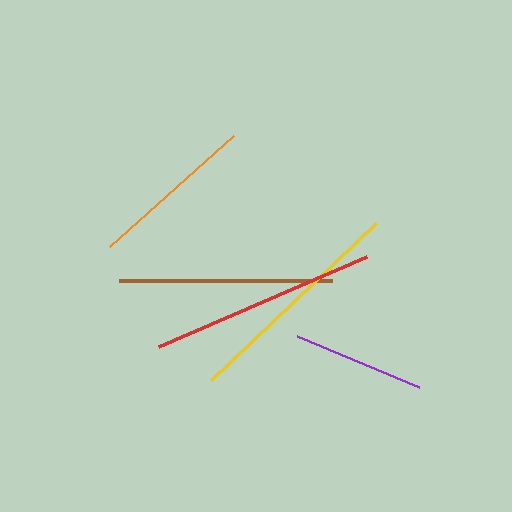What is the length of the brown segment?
The brown segment is approximately 213 pixels long.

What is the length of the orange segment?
The orange segment is approximately 166 pixels long.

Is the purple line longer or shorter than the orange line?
The orange line is longer than the purple line.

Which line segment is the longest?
The yellow line is the longest at approximately 228 pixels.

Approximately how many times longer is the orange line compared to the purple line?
The orange line is approximately 1.3 times the length of the purple line.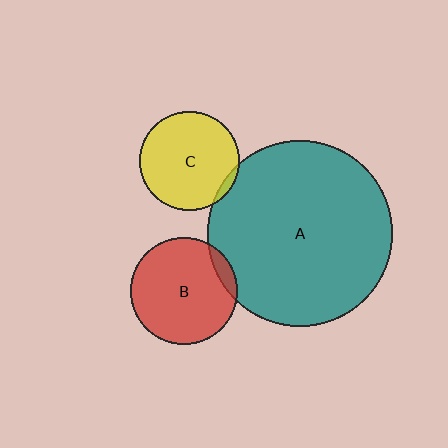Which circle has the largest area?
Circle A (teal).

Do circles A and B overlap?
Yes.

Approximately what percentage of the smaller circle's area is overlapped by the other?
Approximately 10%.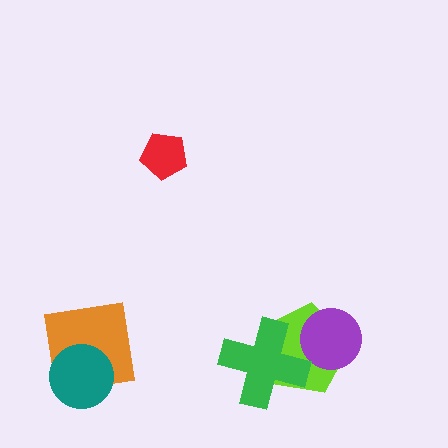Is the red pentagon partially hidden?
No, no other shape covers it.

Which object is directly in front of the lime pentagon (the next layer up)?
The purple circle is directly in front of the lime pentagon.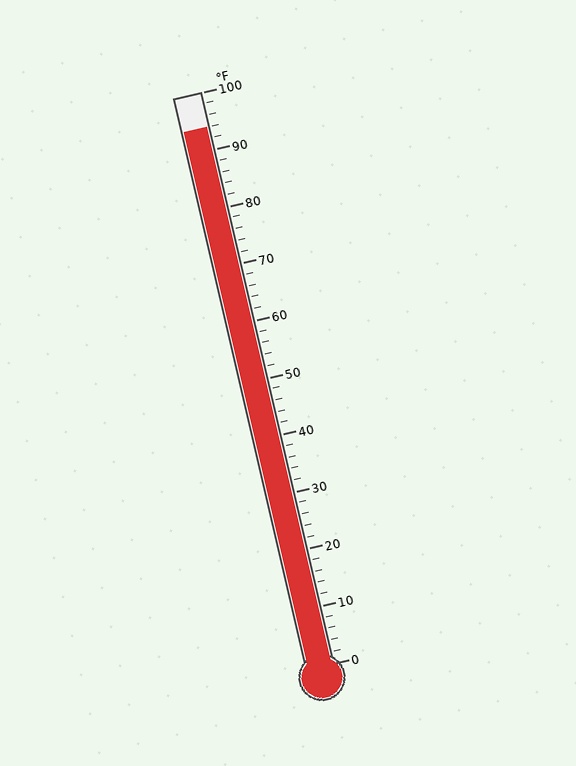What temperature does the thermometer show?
The thermometer shows approximately 94°F.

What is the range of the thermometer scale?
The thermometer scale ranges from 0°F to 100°F.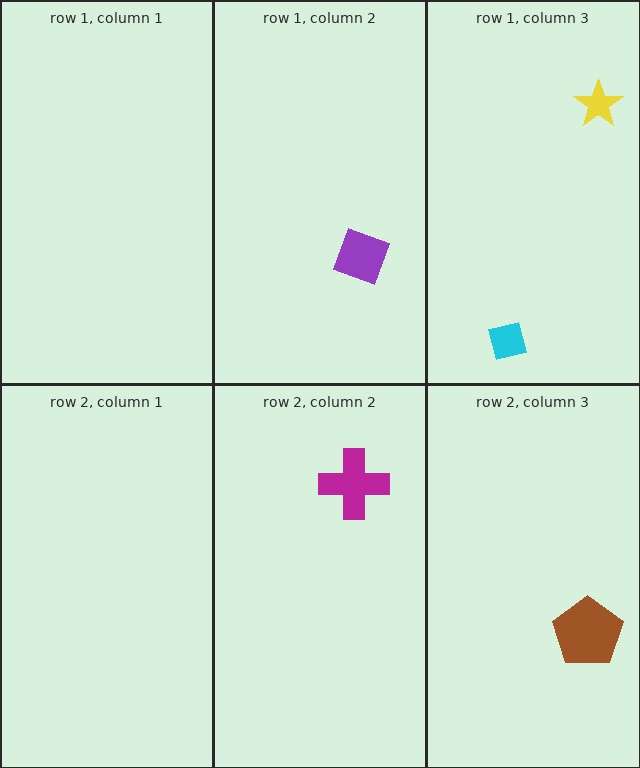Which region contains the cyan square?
The row 1, column 3 region.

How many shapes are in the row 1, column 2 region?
1.